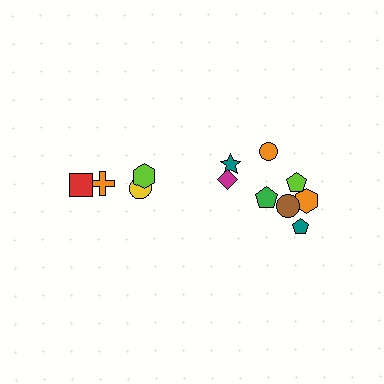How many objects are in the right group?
There are 8 objects.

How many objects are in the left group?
There are 4 objects.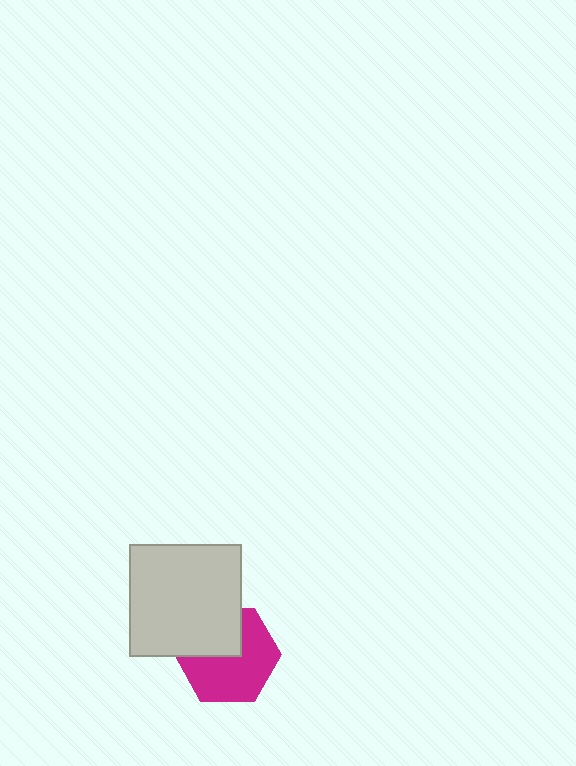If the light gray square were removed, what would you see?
You would see the complete magenta hexagon.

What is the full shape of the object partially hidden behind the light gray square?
The partially hidden object is a magenta hexagon.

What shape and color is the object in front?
The object in front is a light gray square.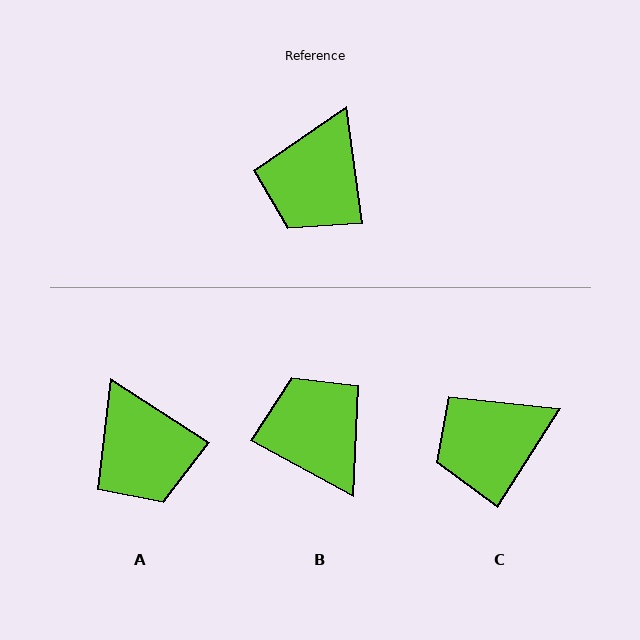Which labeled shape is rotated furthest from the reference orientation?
B, about 127 degrees away.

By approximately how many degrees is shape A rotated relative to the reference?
Approximately 49 degrees counter-clockwise.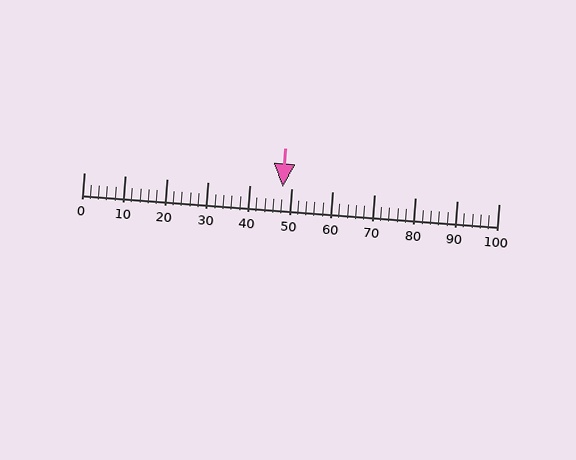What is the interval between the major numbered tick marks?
The major tick marks are spaced 10 units apart.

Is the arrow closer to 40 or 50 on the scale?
The arrow is closer to 50.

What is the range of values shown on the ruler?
The ruler shows values from 0 to 100.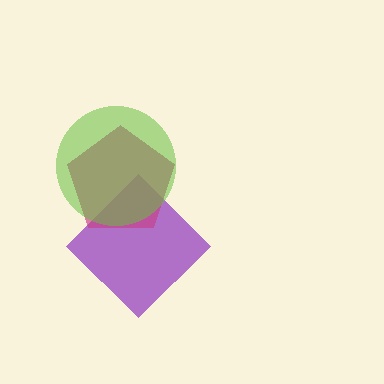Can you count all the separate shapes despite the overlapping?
Yes, there are 3 separate shapes.